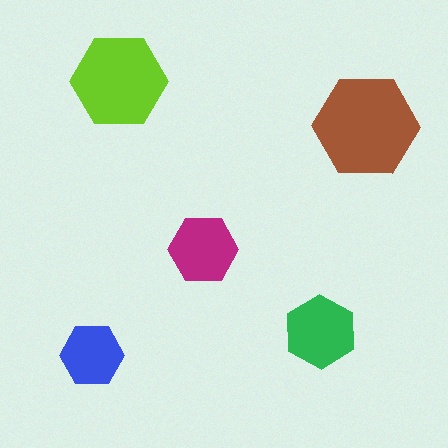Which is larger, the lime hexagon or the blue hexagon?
The lime one.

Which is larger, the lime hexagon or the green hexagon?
The lime one.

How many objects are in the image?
There are 5 objects in the image.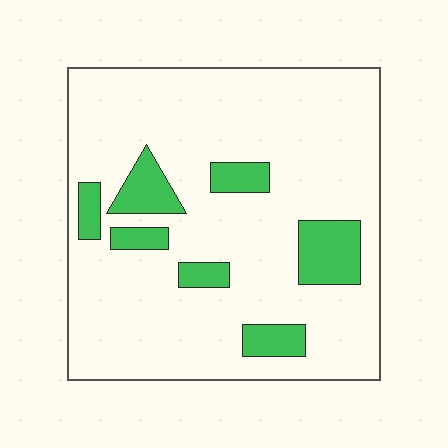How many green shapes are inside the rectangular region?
7.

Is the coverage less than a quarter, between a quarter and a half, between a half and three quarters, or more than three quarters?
Less than a quarter.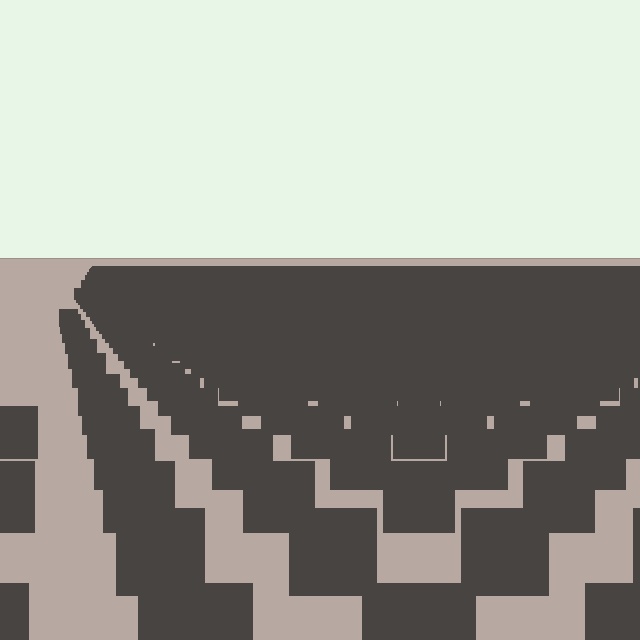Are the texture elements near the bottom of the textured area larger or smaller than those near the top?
Larger. Near the bottom, elements are closer to the viewer and appear at a bigger on-screen size.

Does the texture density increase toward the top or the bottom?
Density increases toward the top.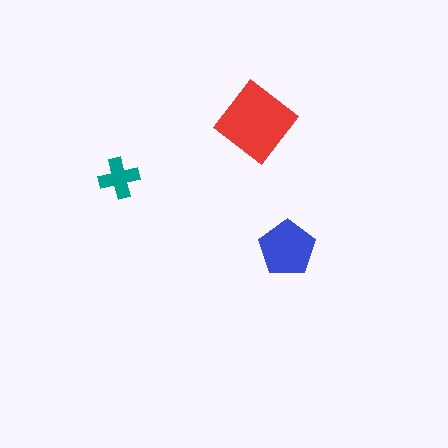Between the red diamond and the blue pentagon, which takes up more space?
The red diamond.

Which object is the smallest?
The teal cross.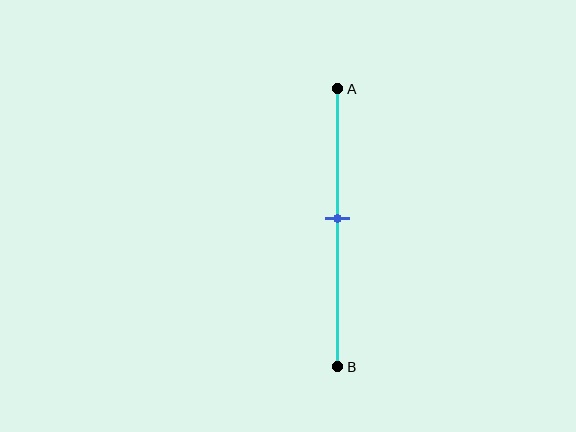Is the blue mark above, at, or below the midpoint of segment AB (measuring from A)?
The blue mark is above the midpoint of segment AB.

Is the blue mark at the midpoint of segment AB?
No, the mark is at about 45% from A, not at the 50% midpoint.